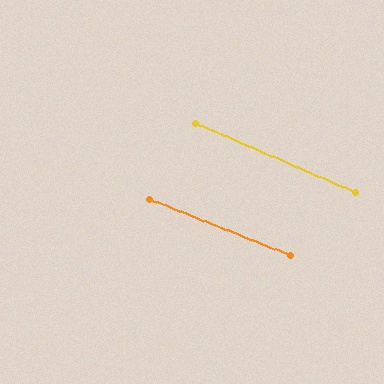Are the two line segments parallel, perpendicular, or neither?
Parallel — their directions differ by only 1.3°.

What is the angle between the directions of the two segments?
Approximately 1 degree.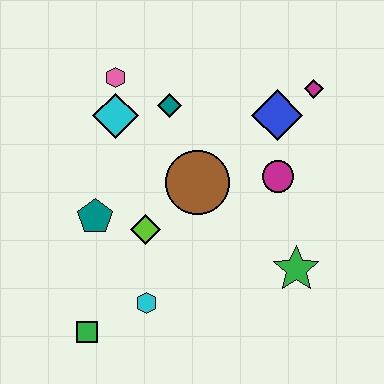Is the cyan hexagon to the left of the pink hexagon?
No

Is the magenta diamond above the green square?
Yes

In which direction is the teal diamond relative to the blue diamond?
The teal diamond is to the left of the blue diamond.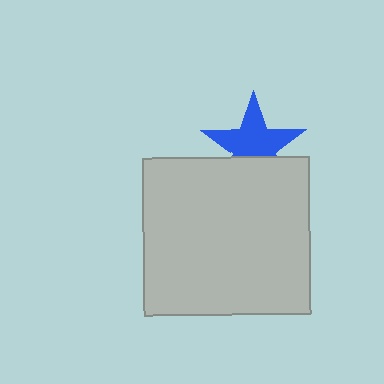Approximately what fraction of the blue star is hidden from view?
Roughly 32% of the blue star is hidden behind the light gray rectangle.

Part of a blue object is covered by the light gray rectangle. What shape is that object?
It is a star.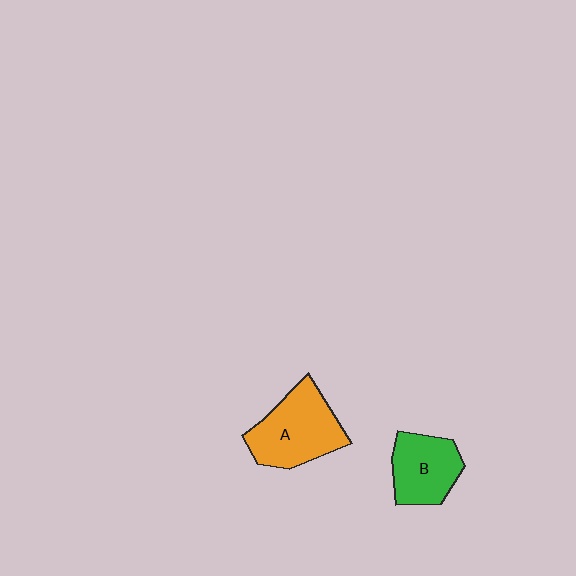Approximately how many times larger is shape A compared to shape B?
Approximately 1.3 times.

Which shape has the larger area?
Shape A (orange).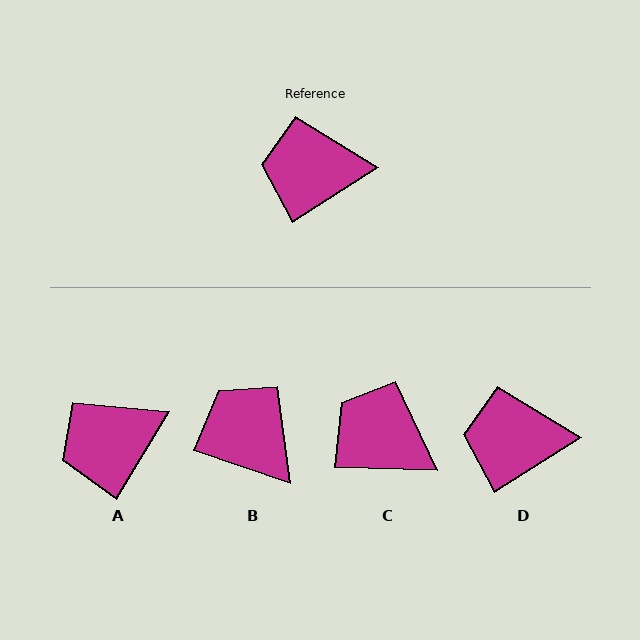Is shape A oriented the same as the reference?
No, it is off by about 26 degrees.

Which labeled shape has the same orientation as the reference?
D.